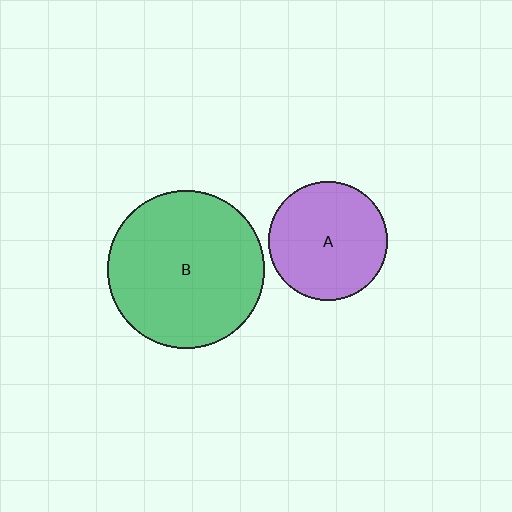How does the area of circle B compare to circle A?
Approximately 1.7 times.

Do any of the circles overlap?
No, none of the circles overlap.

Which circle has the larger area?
Circle B (green).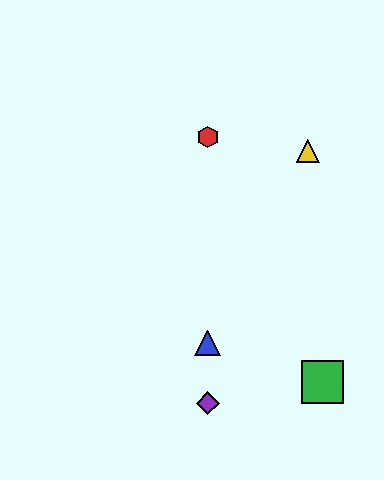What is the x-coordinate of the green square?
The green square is at x≈322.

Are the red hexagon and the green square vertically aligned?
No, the red hexagon is at x≈208 and the green square is at x≈322.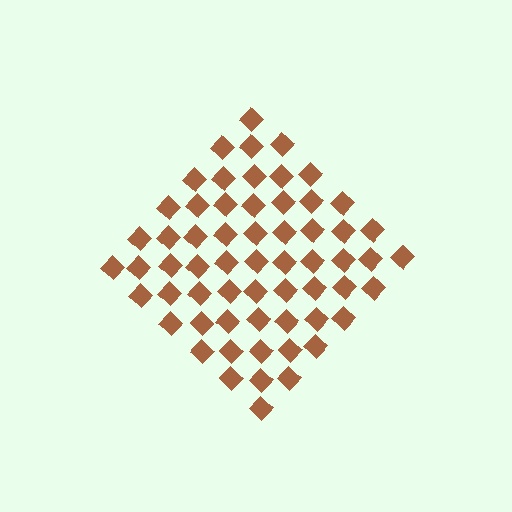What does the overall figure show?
The overall figure shows a diamond.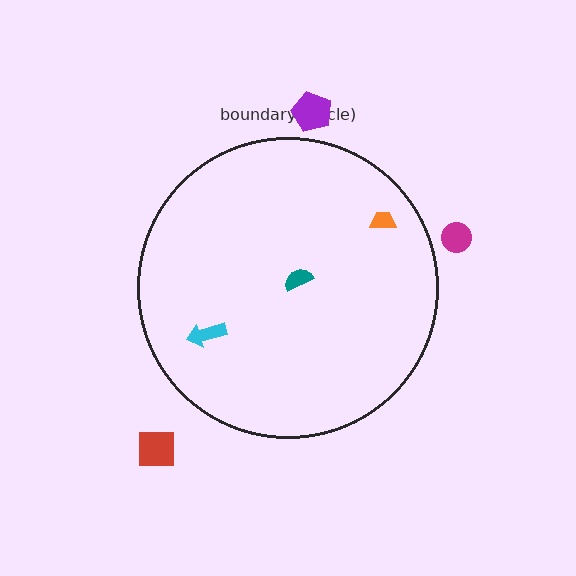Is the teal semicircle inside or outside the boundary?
Inside.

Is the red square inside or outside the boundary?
Outside.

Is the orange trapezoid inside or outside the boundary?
Inside.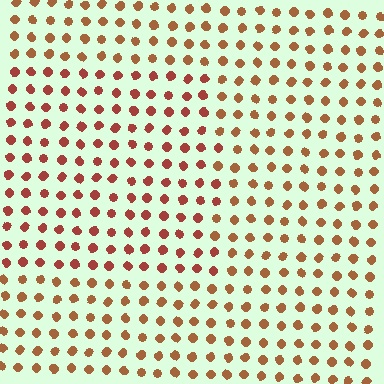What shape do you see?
I see a rectangle.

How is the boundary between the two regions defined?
The boundary is defined purely by a slight shift in hue (about 22 degrees). Spacing, size, and orientation are identical on both sides.